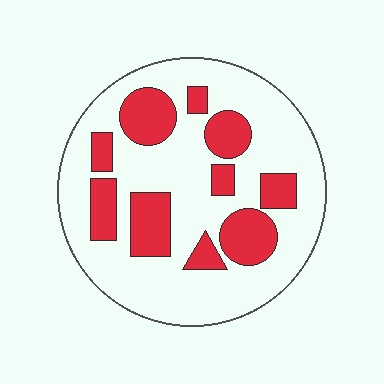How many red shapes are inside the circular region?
10.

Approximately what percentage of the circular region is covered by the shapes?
Approximately 30%.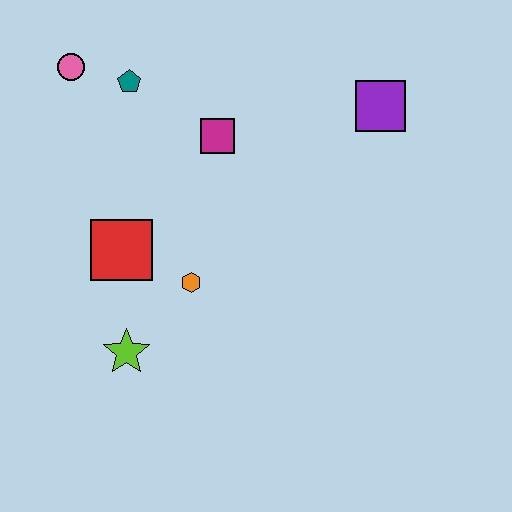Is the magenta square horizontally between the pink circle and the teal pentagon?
No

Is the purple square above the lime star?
Yes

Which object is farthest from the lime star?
The purple square is farthest from the lime star.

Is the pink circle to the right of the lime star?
No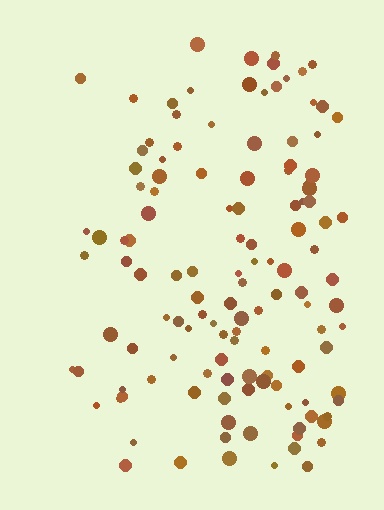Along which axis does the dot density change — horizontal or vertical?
Horizontal.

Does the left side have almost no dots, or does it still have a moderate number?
Still a moderate number, just noticeably fewer than the right.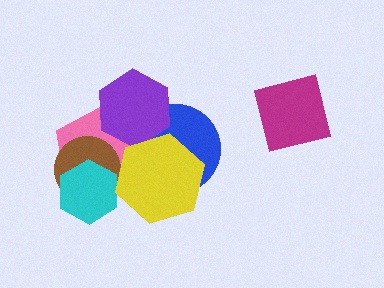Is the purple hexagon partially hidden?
Yes, it is partially covered by another shape.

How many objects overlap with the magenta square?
0 objects overlap with the magenta square.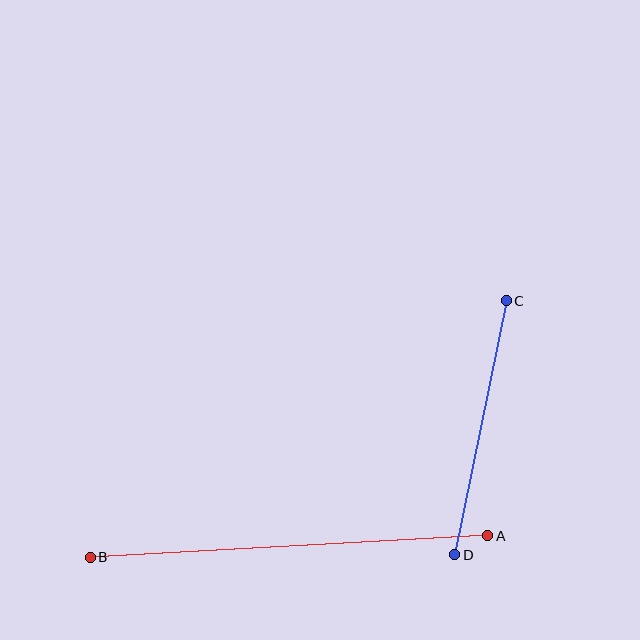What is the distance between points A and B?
The distance is approximately 398 pixels.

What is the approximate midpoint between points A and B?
The midpoint is at approximately (289, 546) pixels.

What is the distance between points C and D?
The distance is approximately 259 pixels.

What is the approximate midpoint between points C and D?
The midpoint is at approximately (480, 428) pixels.